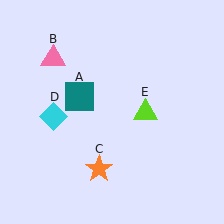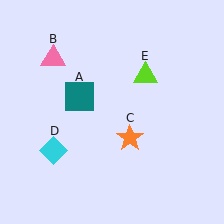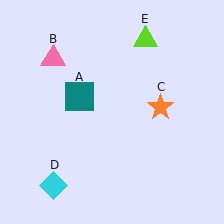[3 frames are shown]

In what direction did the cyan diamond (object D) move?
The cyan diamond (object D) moved down.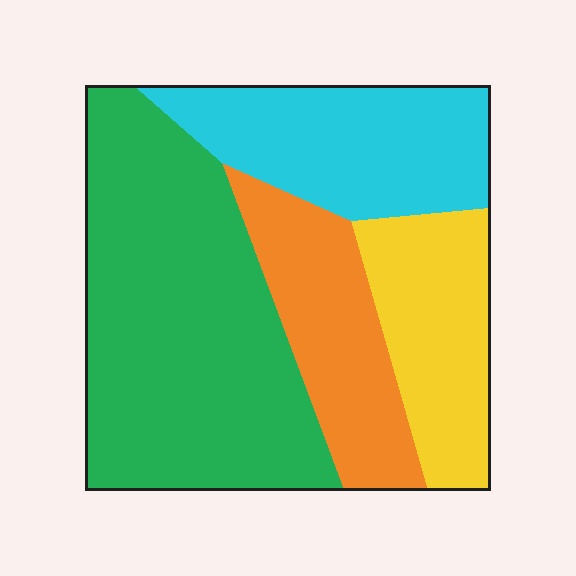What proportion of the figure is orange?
Orange covers about 20% of the figure.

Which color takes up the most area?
Green, at roughly 45%.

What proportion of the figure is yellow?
Yellow covers around 15% of the figure.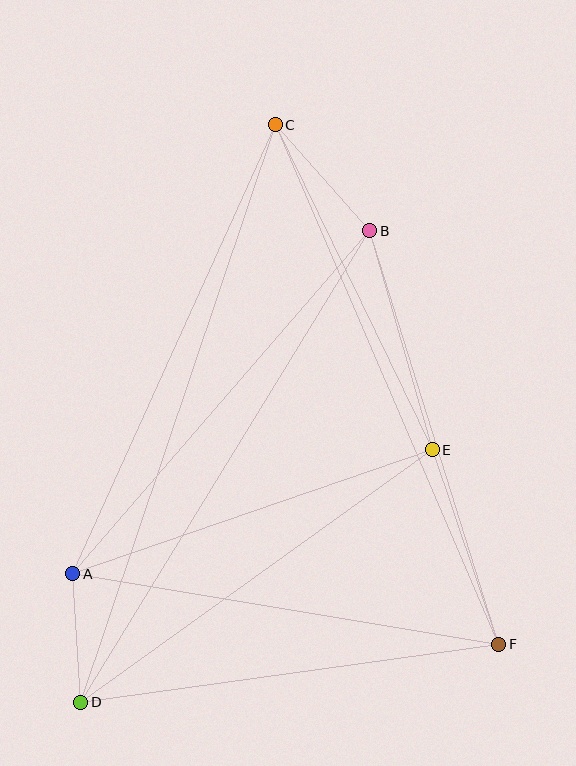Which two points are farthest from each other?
Points C and D are farthest from each other.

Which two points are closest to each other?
Points A and D are closest to each other.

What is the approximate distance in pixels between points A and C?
The distance between A and C is approximately 492 pixels.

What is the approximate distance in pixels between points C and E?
The distance between C and E is approximately 361 pixels.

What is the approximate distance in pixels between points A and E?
The distance between A and E is approximately 380 pixels.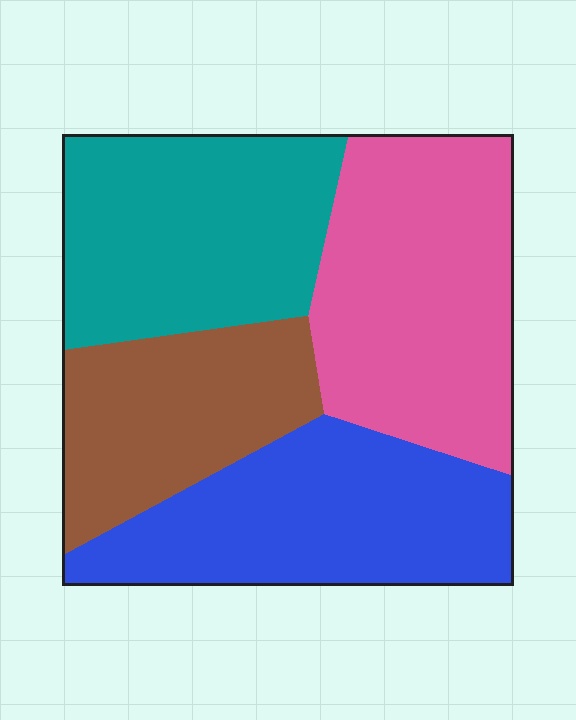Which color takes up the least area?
Brown, at roughly 20%.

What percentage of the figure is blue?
Blue takes up about one quarter (1/4) of the figure.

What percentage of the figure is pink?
Pink takes up between a quarter and a half of the figure.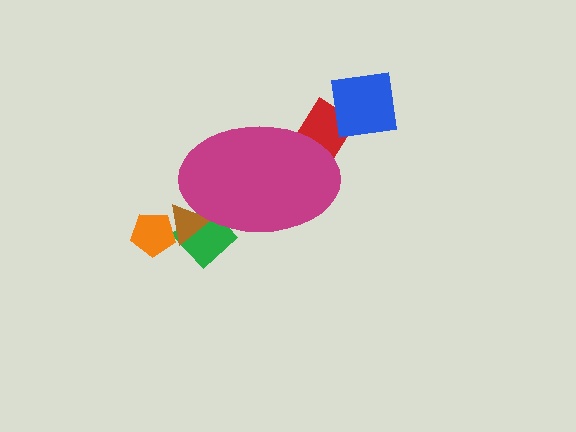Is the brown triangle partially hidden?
Yes, the brown triangle is partially hidden behind the magenta ellipse.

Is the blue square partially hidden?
No, the blue square is fully visible.